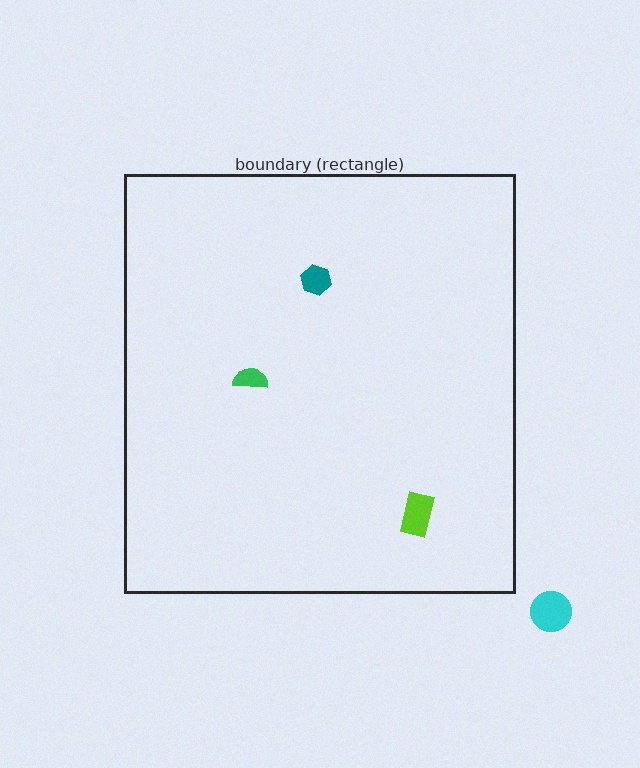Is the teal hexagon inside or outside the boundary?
Inside.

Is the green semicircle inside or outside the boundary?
Inside.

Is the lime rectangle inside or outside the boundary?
Inside.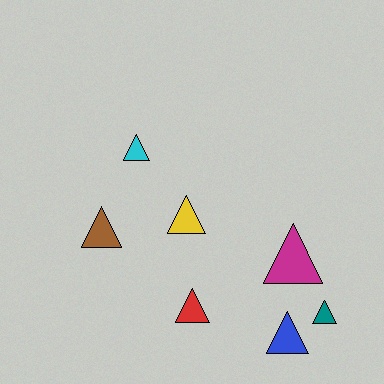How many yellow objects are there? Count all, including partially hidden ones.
There is 1 yellow object.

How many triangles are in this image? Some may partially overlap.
There are 7 triangles.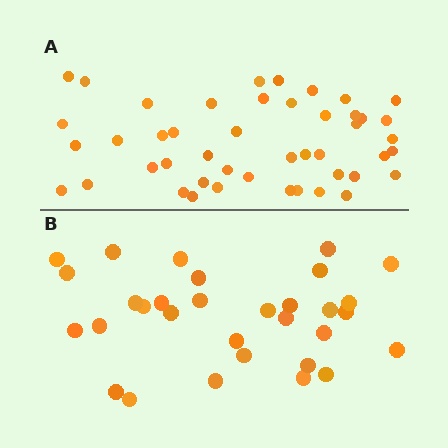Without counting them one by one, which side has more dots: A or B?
Region A (the top region) has more dots.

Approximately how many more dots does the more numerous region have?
Region A has approximately 15 more dots than region B.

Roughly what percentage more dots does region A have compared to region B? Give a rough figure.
About 50% more.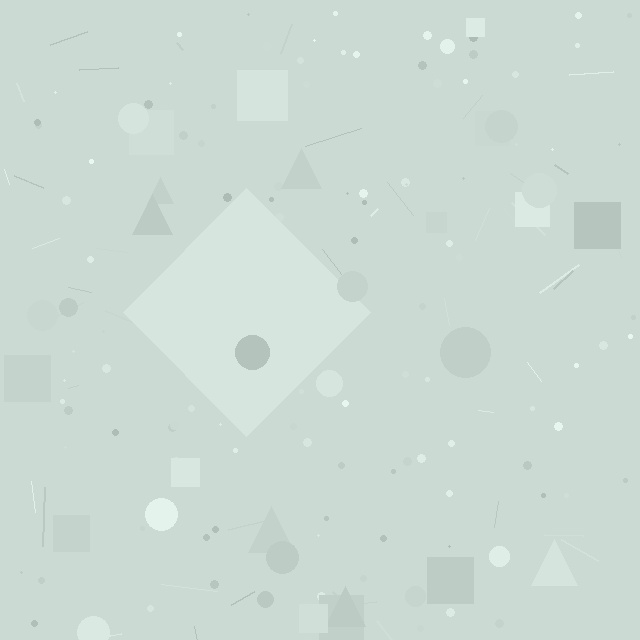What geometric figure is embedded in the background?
A diamond is embedded in the background.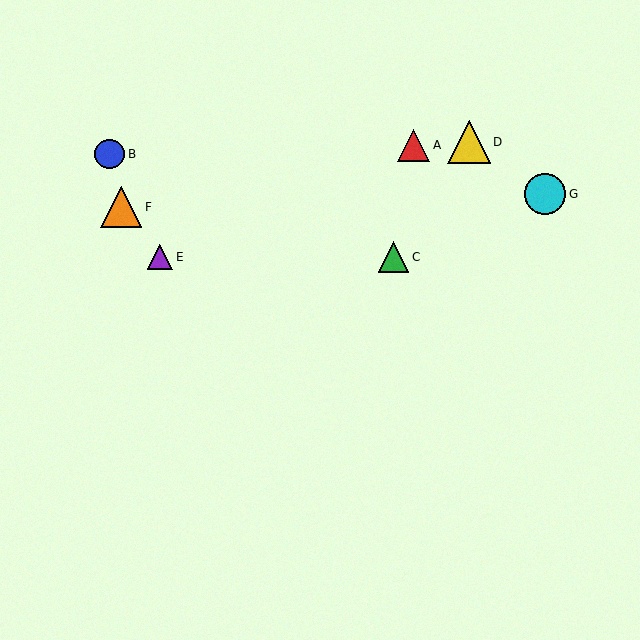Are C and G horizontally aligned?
No, C is at y≈257 and G is at y≈194.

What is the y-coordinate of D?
Object D is at y≈142.